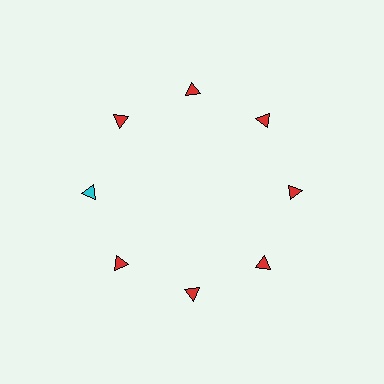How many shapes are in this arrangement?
There are 8 shapes arranged in a ring pattern.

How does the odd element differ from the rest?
It has a different color: cyan instead of red.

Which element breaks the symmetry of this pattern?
The cyan triangle at roughly the 9 o'clock position breaks the symmetry. All other shapes are red triangles.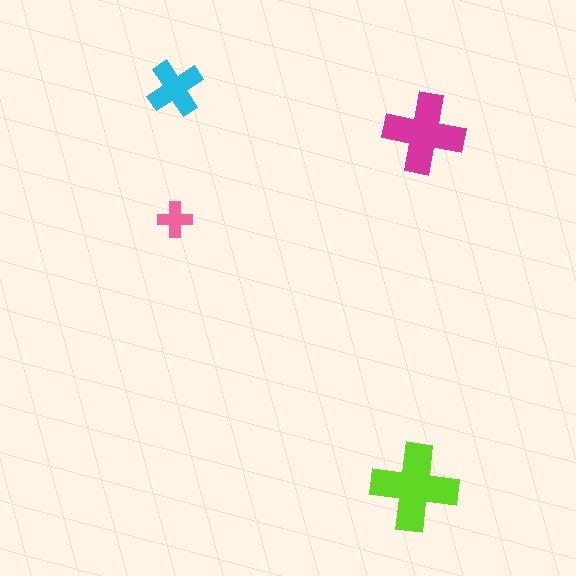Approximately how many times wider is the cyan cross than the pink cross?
About 1.5 times wider.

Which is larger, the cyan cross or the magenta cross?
The magenta one.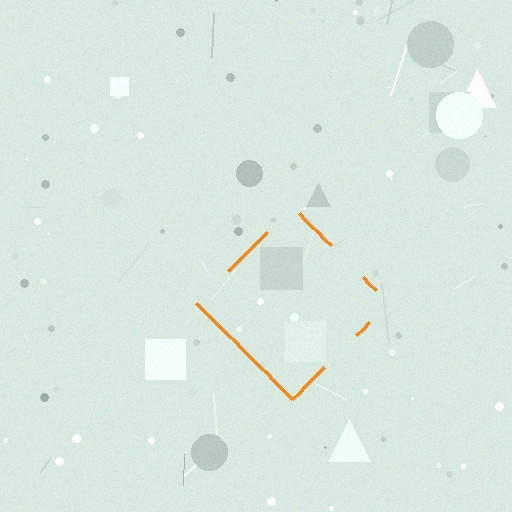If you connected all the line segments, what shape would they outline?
They would outline a diamond.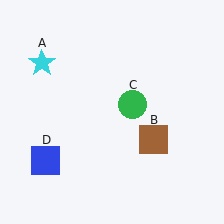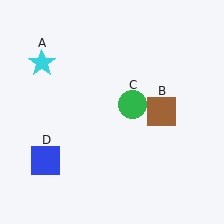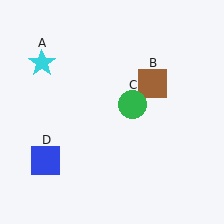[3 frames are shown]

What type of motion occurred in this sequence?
The brown square (object B) rotated counterclockwise around the center of the scene.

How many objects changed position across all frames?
1 object changed position: brown square (object B).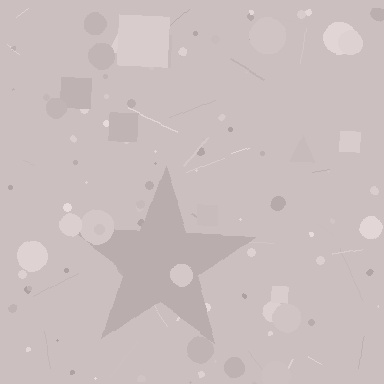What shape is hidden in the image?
A star is hidden in the image.